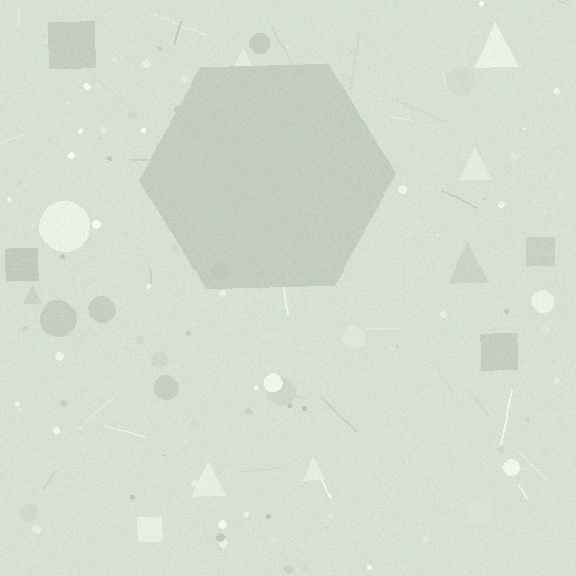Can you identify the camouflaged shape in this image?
The camouflaged shape is a hexagon.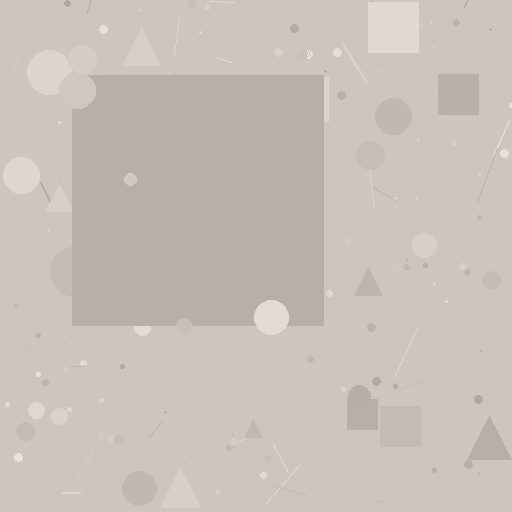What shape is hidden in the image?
A square is hidden in the image.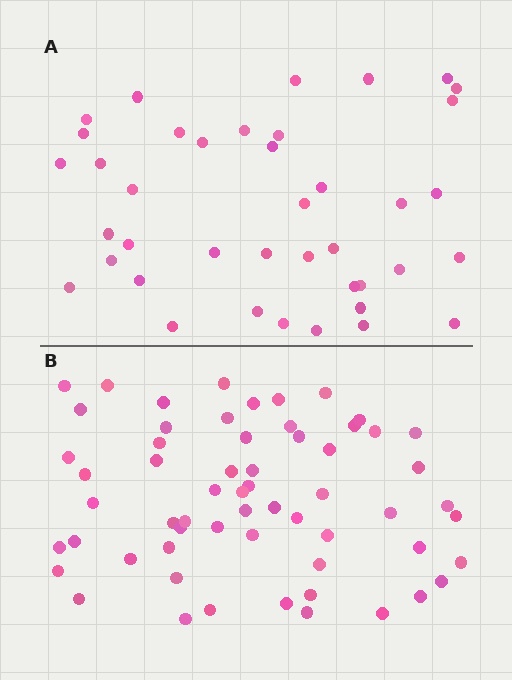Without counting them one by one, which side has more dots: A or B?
Region B (the bottom region) has more dots.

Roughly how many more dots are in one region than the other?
Region B has approximately 20 more dots than region A.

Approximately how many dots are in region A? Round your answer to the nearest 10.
About 40 dots.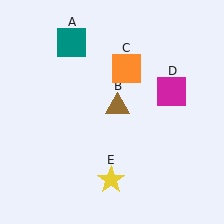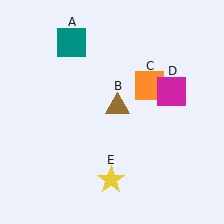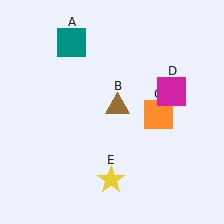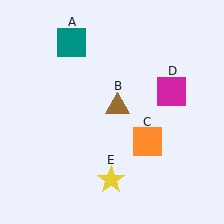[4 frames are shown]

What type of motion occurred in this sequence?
The orange square (object C) rotated clockwise around the center of the scene.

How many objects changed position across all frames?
1 object changed position: orange square (object C).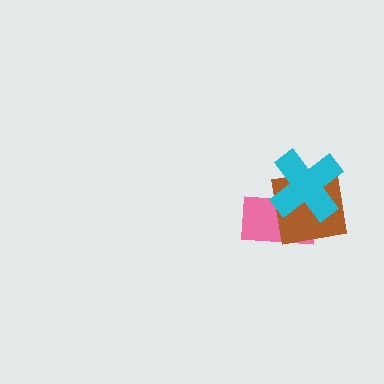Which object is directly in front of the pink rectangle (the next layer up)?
The brown square is directly in front of the pink rectangle.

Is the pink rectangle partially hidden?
Yes, it is partially covered by another shape.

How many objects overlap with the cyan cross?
2 objects overlap with the cyan cross.